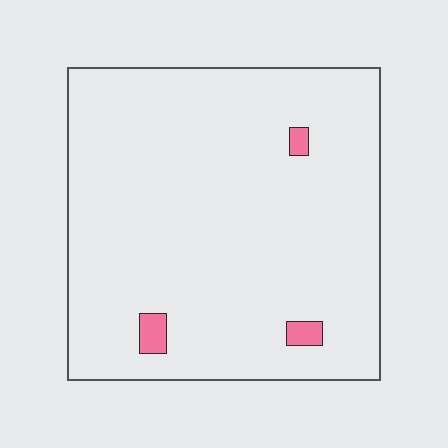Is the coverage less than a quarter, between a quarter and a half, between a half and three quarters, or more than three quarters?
Less than a quarter.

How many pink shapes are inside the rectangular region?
3.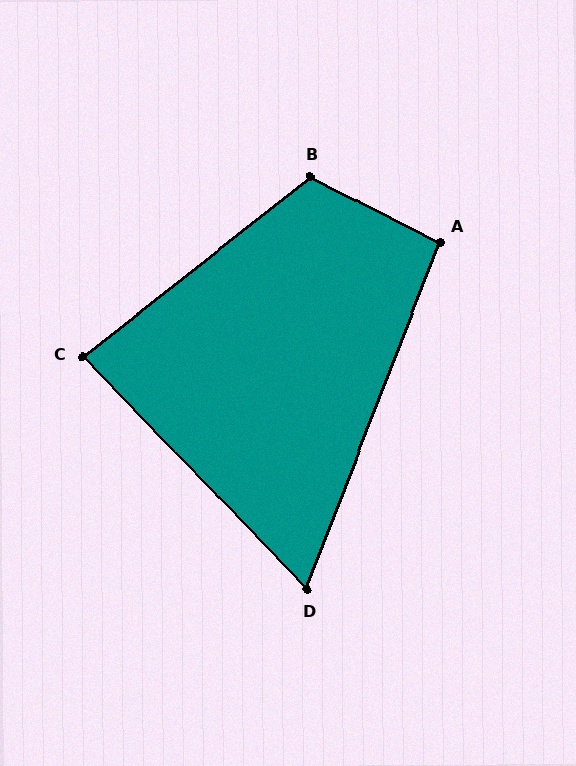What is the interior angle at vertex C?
Approximately 84 degrees (acute).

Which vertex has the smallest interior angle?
D, at approximately 65 degrees.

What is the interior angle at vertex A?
Approximately 96 degrees (obtuse).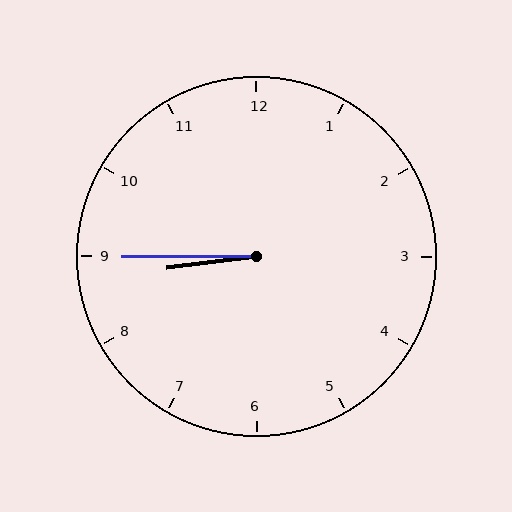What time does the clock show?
8:45.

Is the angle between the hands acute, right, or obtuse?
It is acute.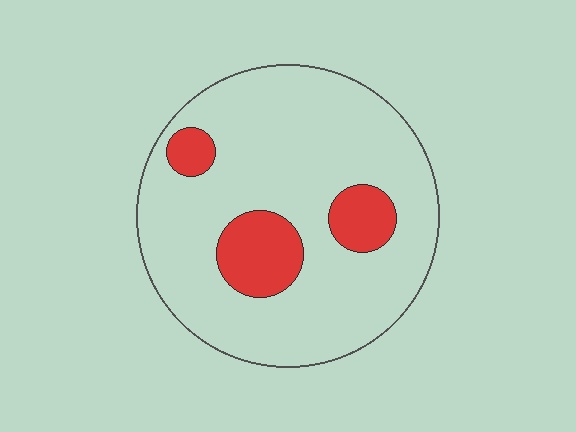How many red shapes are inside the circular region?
3.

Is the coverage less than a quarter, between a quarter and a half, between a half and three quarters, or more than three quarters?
Less than a quarter.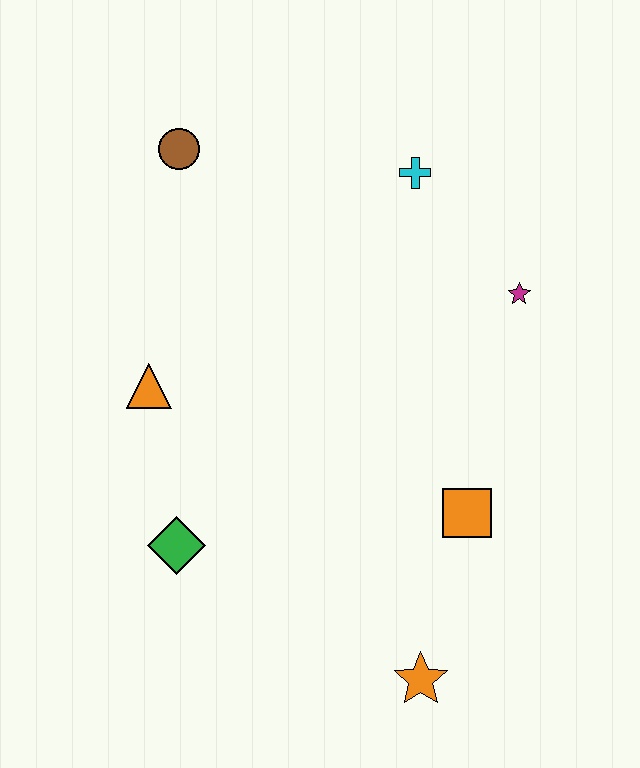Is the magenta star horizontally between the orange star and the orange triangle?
No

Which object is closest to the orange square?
The orange star is closest to the orange square.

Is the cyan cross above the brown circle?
No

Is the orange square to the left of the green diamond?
No